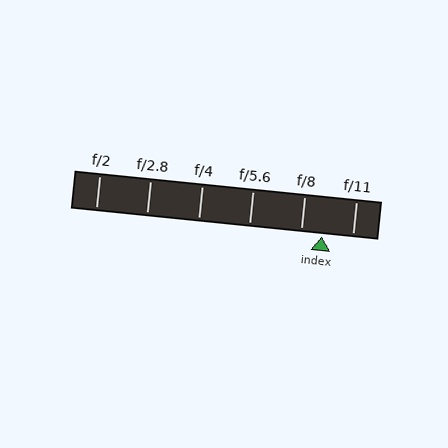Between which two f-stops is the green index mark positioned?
The index mark is between f/8 and f/11.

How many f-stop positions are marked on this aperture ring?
There are 6 f-stop positions marked.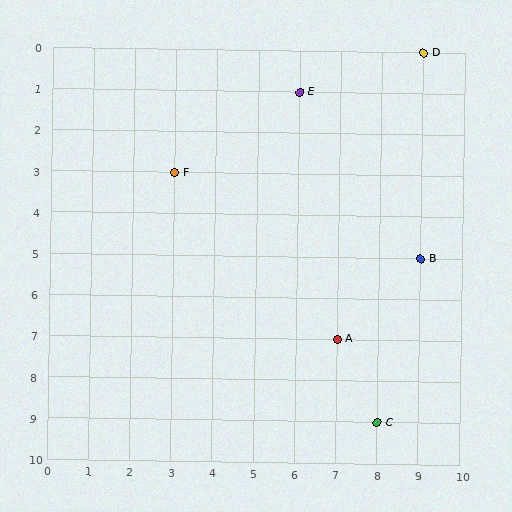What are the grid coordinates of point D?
Point D is at grid coordinates (9, 0).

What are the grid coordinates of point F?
Point F is at grid coordinates (3, 3).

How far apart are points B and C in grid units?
Points B and C are 1 column and 4 rows apart (about 4.1 grid units diagonally).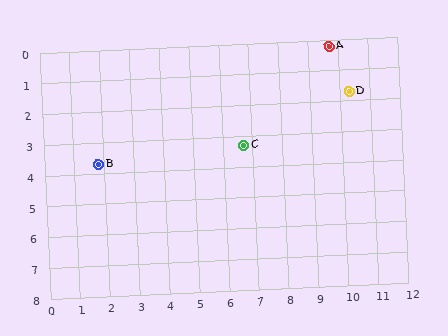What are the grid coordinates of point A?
Point A is at approximately (9.7, 0.2).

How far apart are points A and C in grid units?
Points A and C are about 4.3 grid units apart.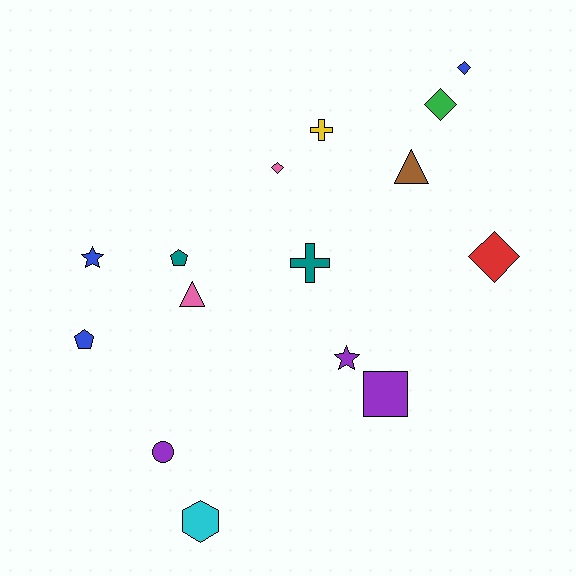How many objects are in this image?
There are 15 objects.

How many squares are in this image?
There is 1 square.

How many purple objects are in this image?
There are 3 purple objects.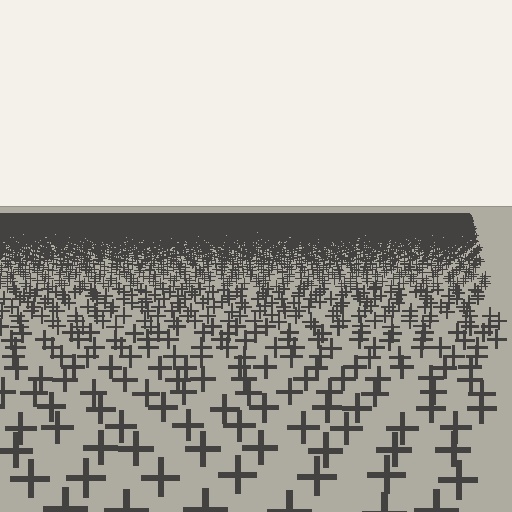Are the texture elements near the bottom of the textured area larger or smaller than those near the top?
Larger. Near the bottom, elements are closer to the viewer and appear at a bigger on-screen size.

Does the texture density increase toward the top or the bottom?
Density increases toward the top.